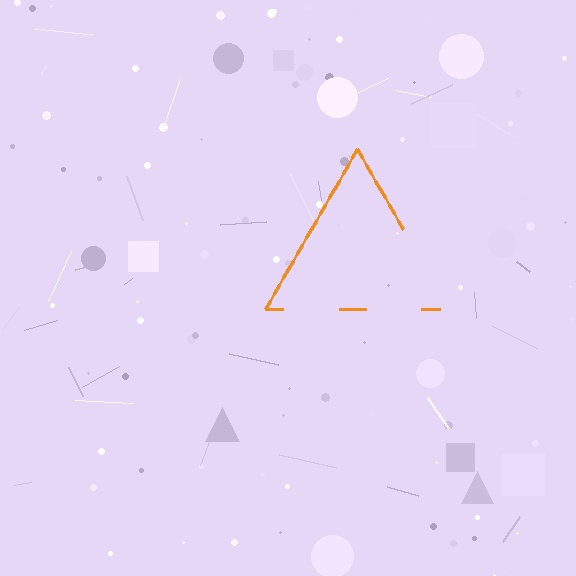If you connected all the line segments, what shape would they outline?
They would outline a triangle.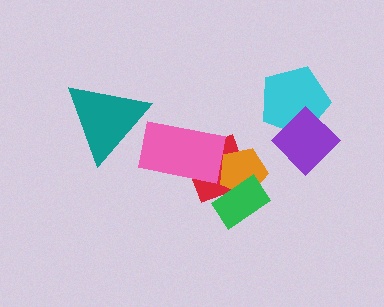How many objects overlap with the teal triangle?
0 objects overlap with the teal triangle.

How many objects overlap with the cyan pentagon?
1 object overlaps with the cyan pentagon.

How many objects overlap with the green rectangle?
2 objects overlap with the green rectangle.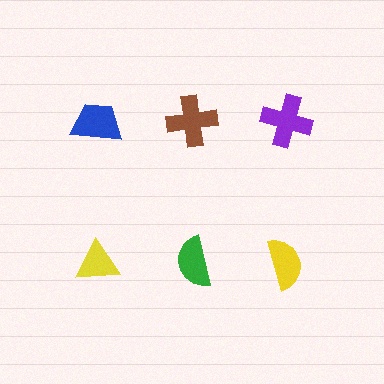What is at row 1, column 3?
A purple cross.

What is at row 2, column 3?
A yellow semicircle.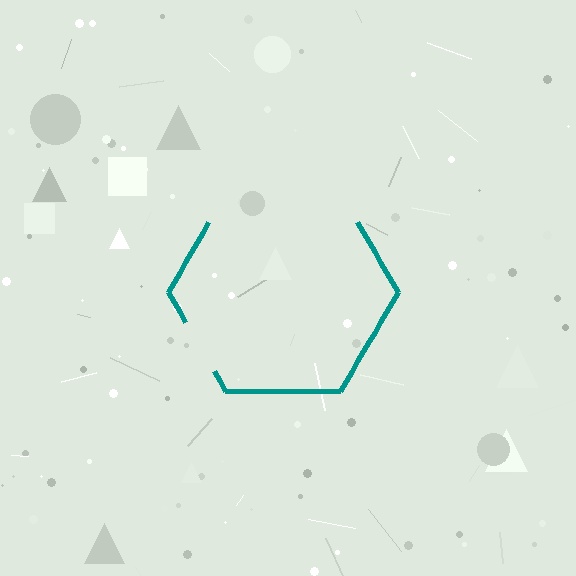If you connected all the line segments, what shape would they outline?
They would outline a hexagon.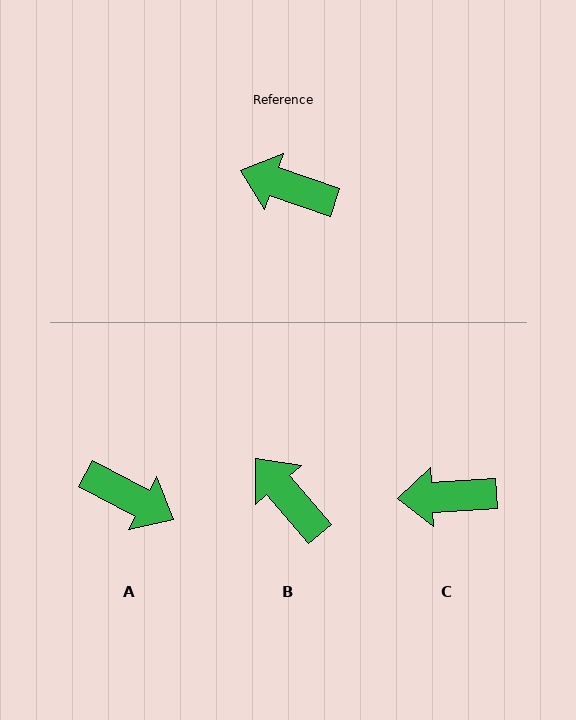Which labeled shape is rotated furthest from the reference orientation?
A, about 171 degrees away.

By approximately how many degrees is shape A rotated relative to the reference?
Approximately 171 degrees counter-clockwise.